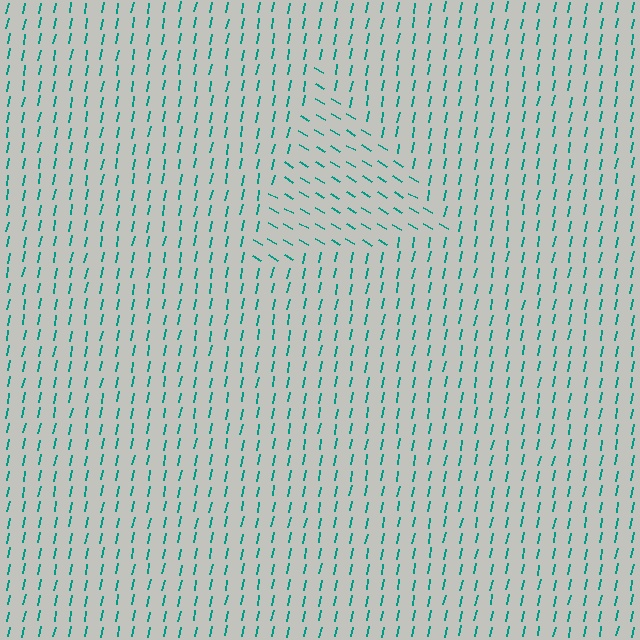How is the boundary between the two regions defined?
The boundary is defined purely by a change in line orientation (approximately 71 degrees difference). All lines are the same color and thickness.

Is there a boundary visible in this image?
Yes, there is a texture boundary formed by a change in line orientation.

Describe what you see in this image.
The image is filled with small teal line segments. A triangle region in the image has lines oriented differently from the surrounding lines, creating a visible texture boundary.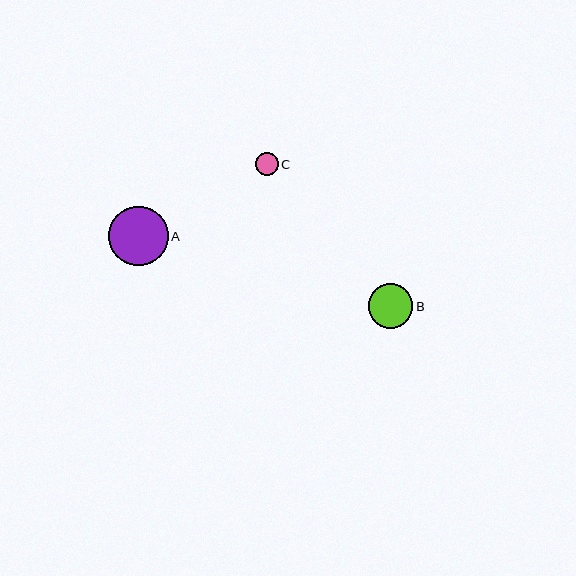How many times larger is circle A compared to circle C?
Circle A is approximately 2.6 times the size of circle C.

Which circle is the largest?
Circle A is the largest with a size of approximately 60 pixels.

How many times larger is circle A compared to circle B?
Circle A is approximately 1.3 times the size of circle B.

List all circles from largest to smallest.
From largest to smallest: A, B, C.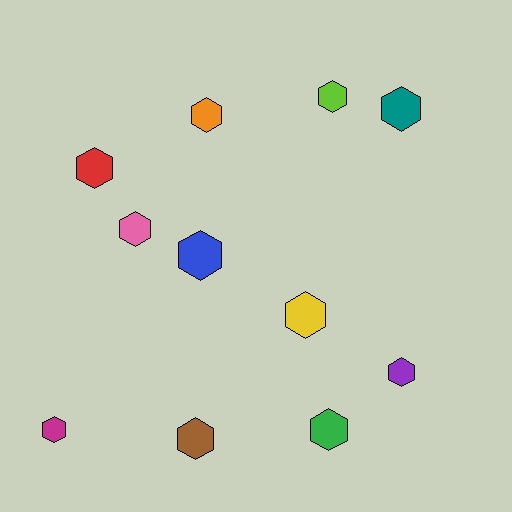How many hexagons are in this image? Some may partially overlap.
There are 11 hexagons.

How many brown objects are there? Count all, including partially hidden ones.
There is 1 brown object.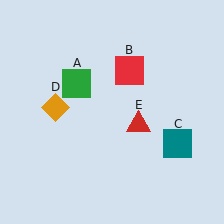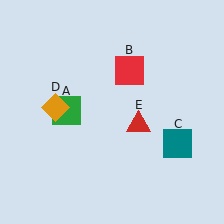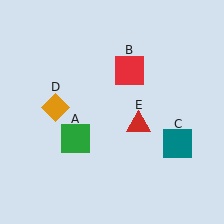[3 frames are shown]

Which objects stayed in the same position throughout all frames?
Red square (object B) and teal square (object C) and orange diamond (object D) and red triangle (object E) remained stationary.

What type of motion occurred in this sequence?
The green square (object A) rotated counterclockwise around the center of the scene.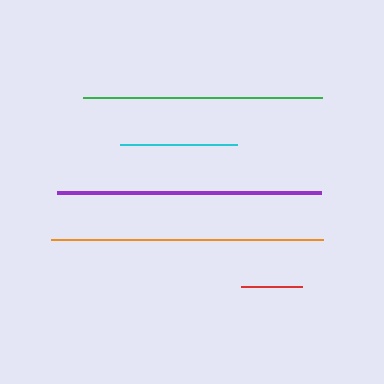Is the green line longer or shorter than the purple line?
The purple line is longer than the green line.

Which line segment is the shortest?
The red line is the shortest at approximately 62 pixels.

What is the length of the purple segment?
The purple segment is approximately 264 pixels long.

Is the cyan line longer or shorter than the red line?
The cyan line is longer than the red line.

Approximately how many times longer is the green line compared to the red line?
The green line is approximately 3.9 times the length of the red line.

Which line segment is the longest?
The orange line is the longest at approximately 272 pixels.